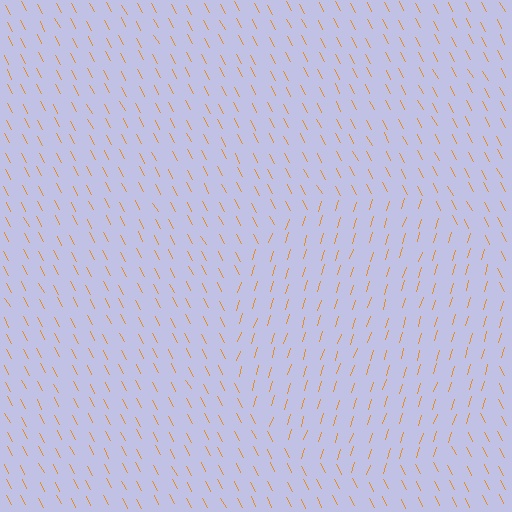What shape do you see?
I see a circle.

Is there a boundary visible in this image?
Yes, there is a texture boundary formed by a change in line orientation.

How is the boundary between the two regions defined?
The boundary is defined purely by a change in line orientation (approximately 45 degrees difference). All lines are the same color and thickness.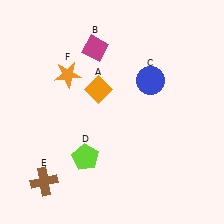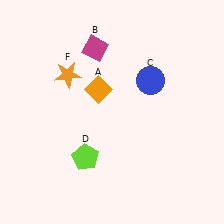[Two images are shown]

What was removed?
The brown cross (E) was removed in Image 2.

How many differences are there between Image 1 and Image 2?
There is 1 difference between the two images.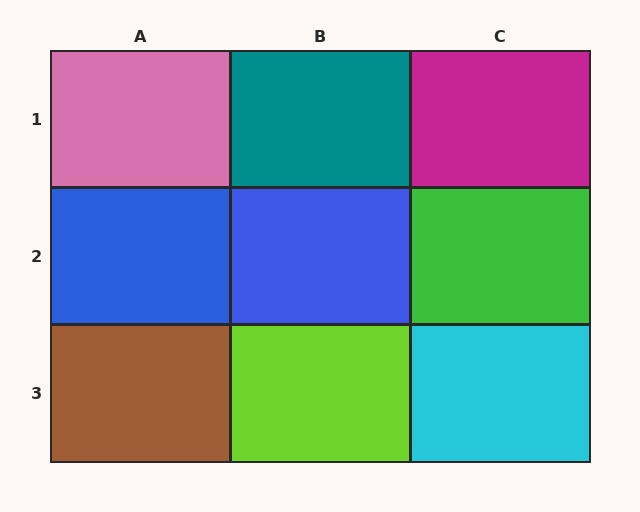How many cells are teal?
1 cell is teal.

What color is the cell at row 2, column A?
Blue.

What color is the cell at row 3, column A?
Brown.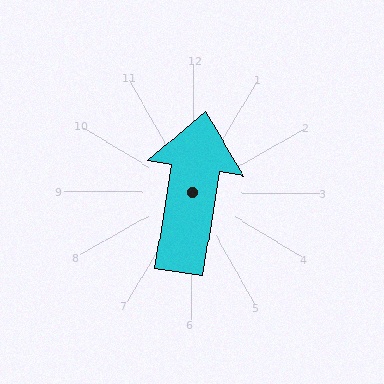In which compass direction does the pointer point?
North.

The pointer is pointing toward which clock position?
Roughly 12 o'clock.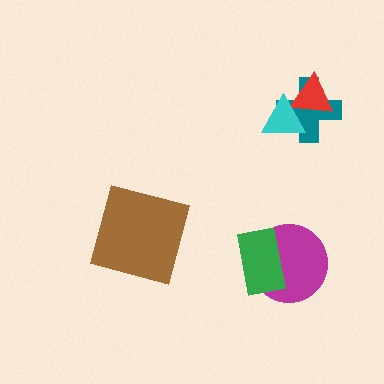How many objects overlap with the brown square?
0 objects overlap with the brown square.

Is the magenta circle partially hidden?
Yes, it is partially covered by another shape.